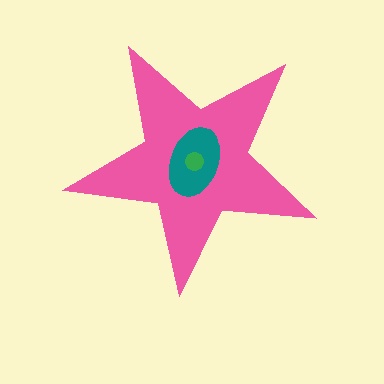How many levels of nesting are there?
3.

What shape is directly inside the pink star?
The teal ellipse.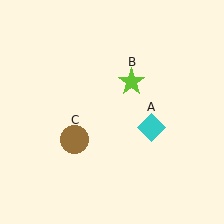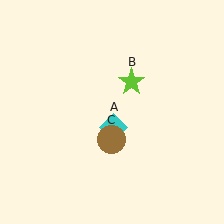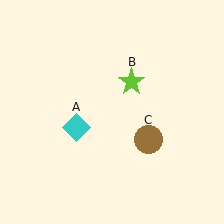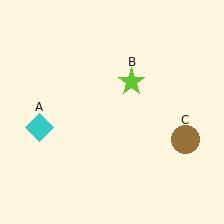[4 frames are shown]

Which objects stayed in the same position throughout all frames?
Lime star (object B) remained stationary.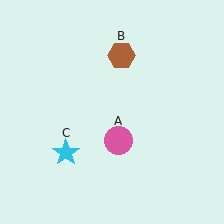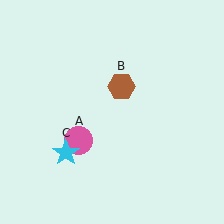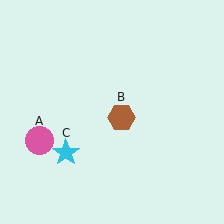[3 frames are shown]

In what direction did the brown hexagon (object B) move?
The brown hexagon (object B) moved down.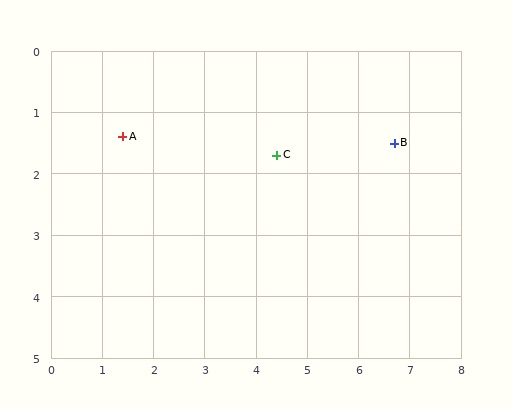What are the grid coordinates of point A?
Point A is at approximately (1.4, 1.4).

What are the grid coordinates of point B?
Point B is at approximately (6.7, 1.5).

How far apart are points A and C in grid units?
Points A and C are about 3.0 grid units apart.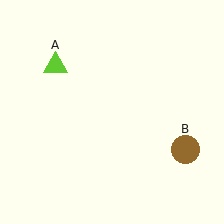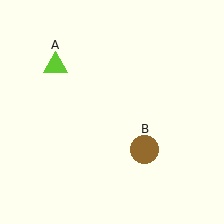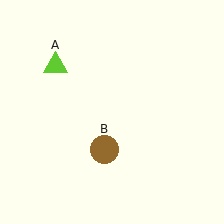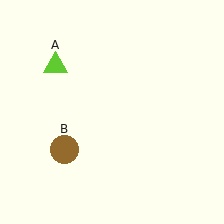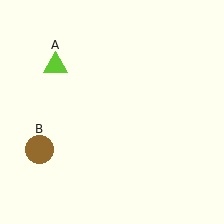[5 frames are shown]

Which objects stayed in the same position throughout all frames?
Lime triangle (object A) remained stationary.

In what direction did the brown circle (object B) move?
The brown circle (object B) moved left.